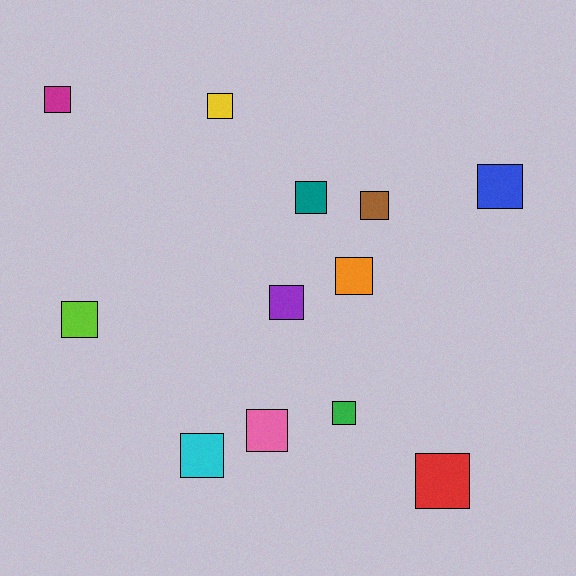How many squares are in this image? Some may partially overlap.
There are 12 squares.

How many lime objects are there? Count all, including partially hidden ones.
There is 1 lime object.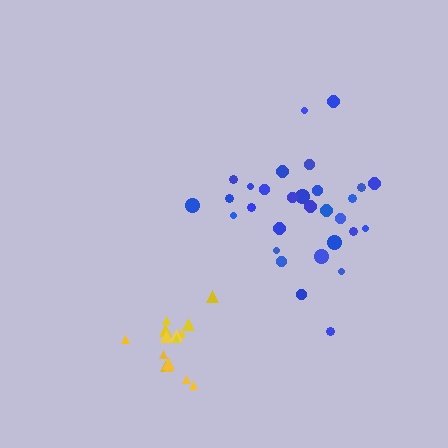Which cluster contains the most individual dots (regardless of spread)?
Blue (31).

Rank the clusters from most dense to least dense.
yellow, blue.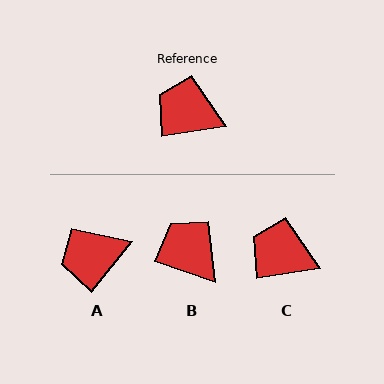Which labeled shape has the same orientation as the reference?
C.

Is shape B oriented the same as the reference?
No, it is off by about 27 degrees.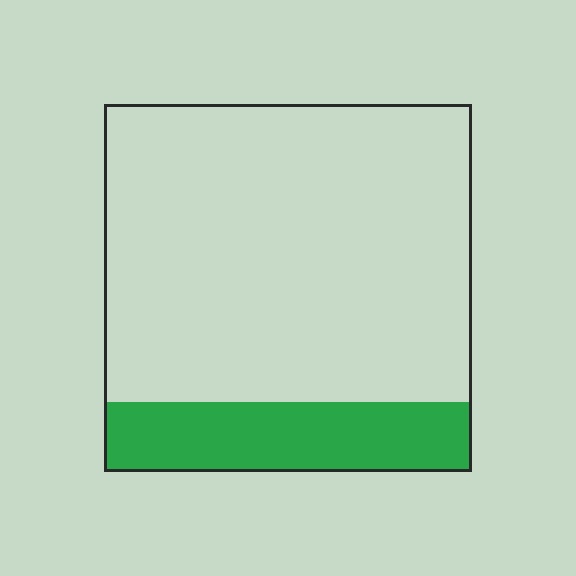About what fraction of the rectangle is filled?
About one fifth (1/5).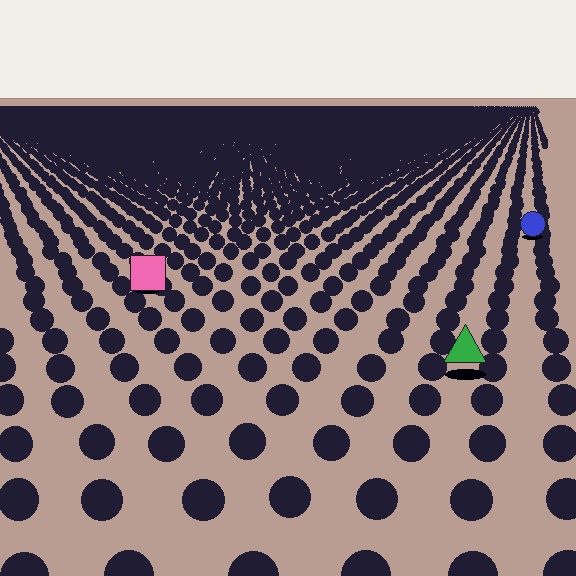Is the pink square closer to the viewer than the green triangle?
No. The green triangle is closer — you can tell from the texture gradient: the ground texture is coarser near it.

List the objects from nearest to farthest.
From nearest to farthest: the green triangle, the pink square, the blue circle.